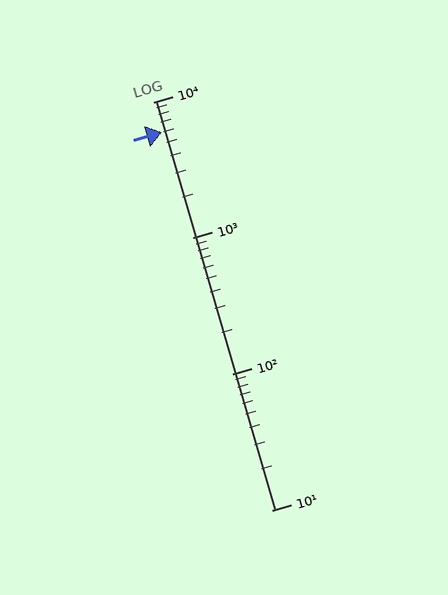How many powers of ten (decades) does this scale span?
The scale spans 3 decades, from 10 to 10000.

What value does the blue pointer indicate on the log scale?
The pointer indicates approximately 6000.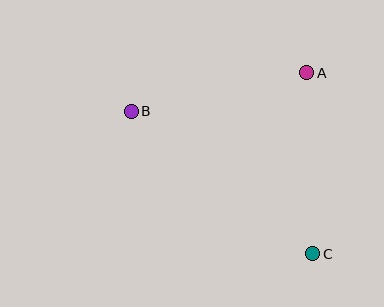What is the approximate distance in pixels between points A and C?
The distance between A and C is approximately 181 pixels.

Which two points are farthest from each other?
Points B and C are farthest from each other.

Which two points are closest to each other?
Points A and B are closest to each other.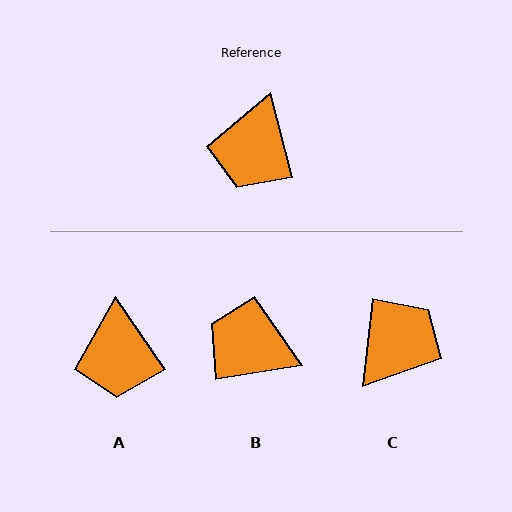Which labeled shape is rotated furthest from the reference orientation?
C, about 159 degrees away.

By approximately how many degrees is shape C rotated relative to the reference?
Approximately 159 degrees counter-clockwise.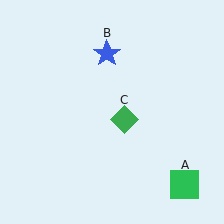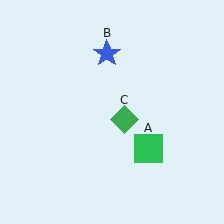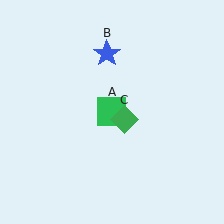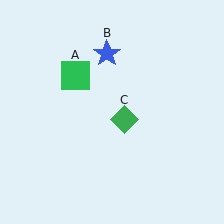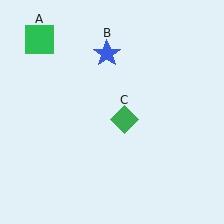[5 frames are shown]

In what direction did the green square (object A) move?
The green square (object A) moved up and to the left.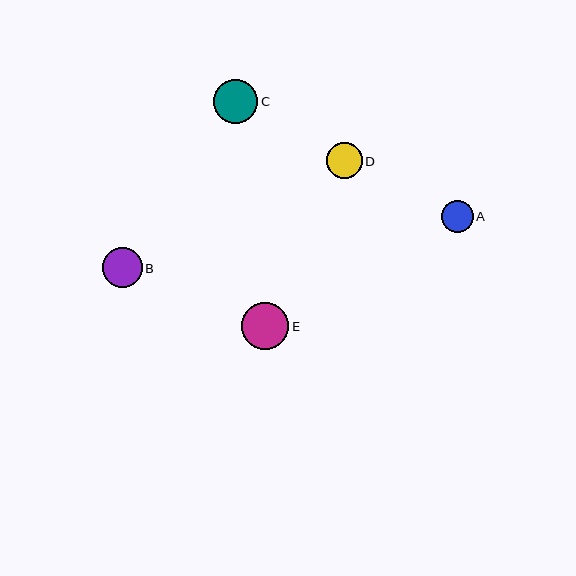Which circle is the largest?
Circle E is the largest with a size of approximately 47 pixels.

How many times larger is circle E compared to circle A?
Circle E is approximately 1.5 times the size of circle A.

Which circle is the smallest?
Circle A is the smallest with a size of approximately 32 pixels.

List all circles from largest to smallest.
From largest to smallest: E, C, B, D, A.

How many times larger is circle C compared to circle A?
Circle C is approximately 1.4 times the size of circle A.